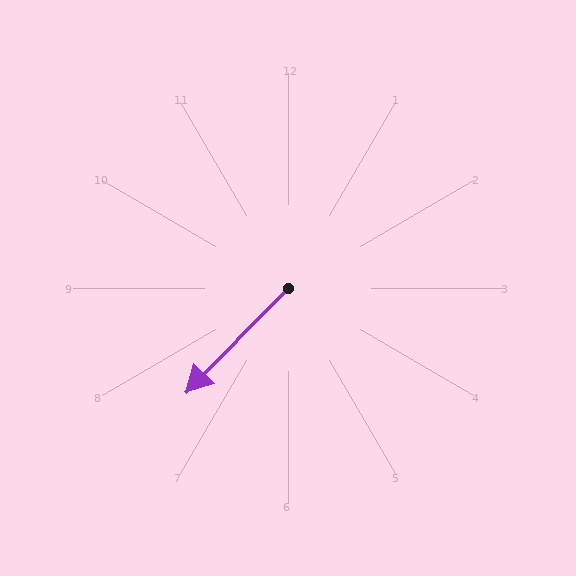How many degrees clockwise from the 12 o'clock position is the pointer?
Approximately 225 degrees.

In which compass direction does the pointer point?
Southwest.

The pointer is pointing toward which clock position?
Roughly 7 o'clock.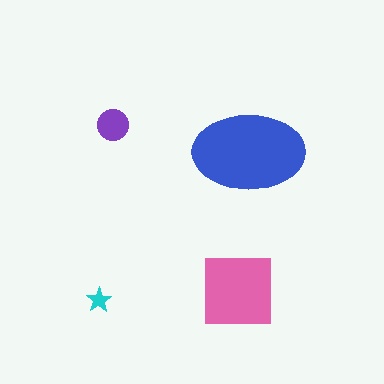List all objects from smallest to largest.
The cyan star, the purple circle, the pink square, the blue ellipse.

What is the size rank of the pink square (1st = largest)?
2nd.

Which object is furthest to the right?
The blue ellipse is rightmost.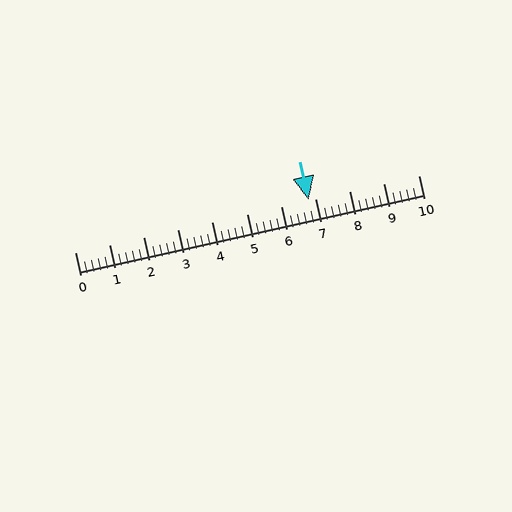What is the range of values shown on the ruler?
The ruler shows values from 0 to 10.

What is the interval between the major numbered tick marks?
The major tick marks are spaced 1 units apart.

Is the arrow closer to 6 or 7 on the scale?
The arrow is closer to 7.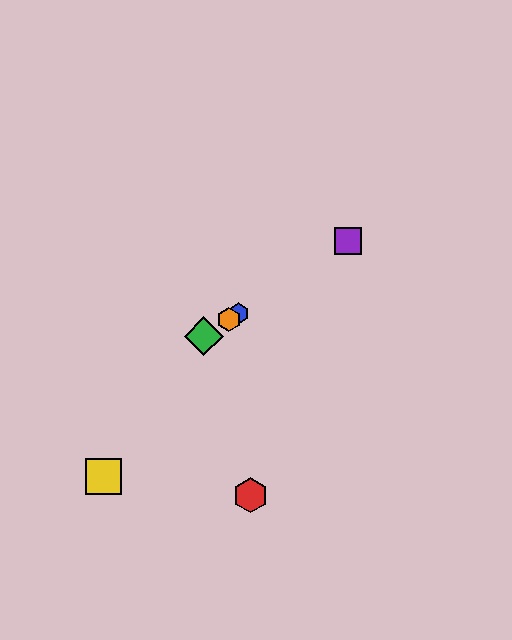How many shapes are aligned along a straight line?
4 shapes (the blue hexagon, the green diamond, the purple square, the orange hexagon) are aligned along a straight line.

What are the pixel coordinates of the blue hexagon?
The blue hexagon is at (238, 313).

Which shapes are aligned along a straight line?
The blue hexagon, the green diamond, the purple square, the orange hexagon are aligned along a straight line.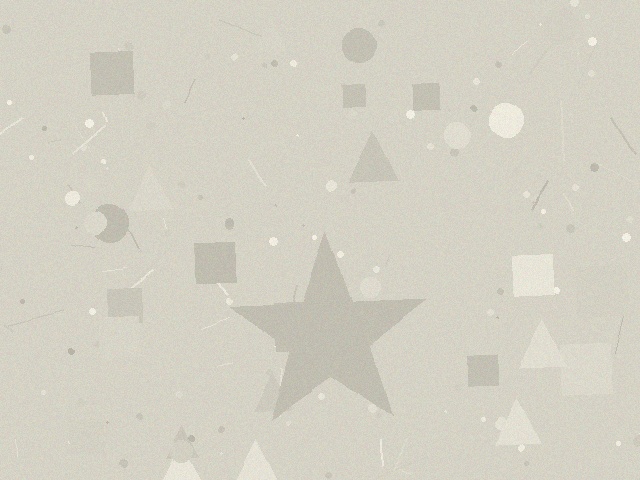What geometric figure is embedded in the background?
A star is embedded in the background.